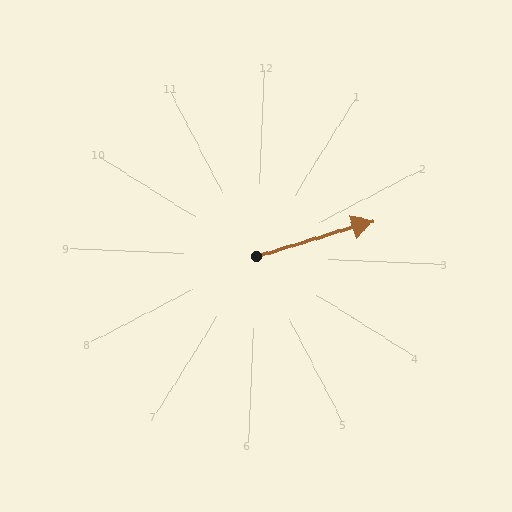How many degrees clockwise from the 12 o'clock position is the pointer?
Approximately 71 degrees.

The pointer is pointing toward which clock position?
Roughly 2 o'clock.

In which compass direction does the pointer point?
East.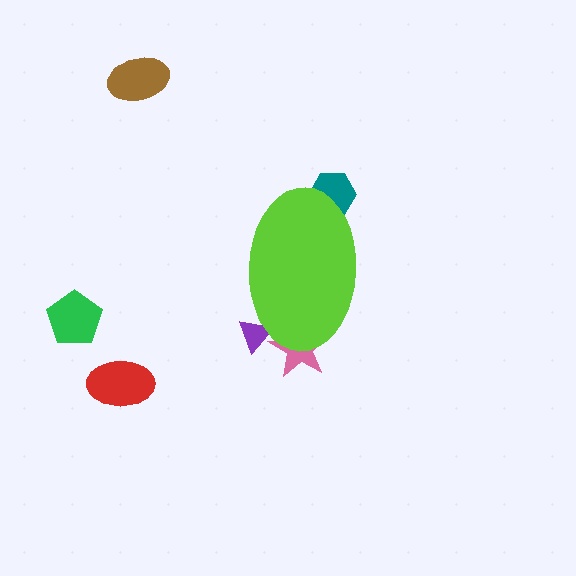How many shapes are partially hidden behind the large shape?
3 shapes are partially hidden.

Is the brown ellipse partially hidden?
No, the brown ellipse is fully visible.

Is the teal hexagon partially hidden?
Yes, the teal hexagon is partially hidden behind the lime ellipse.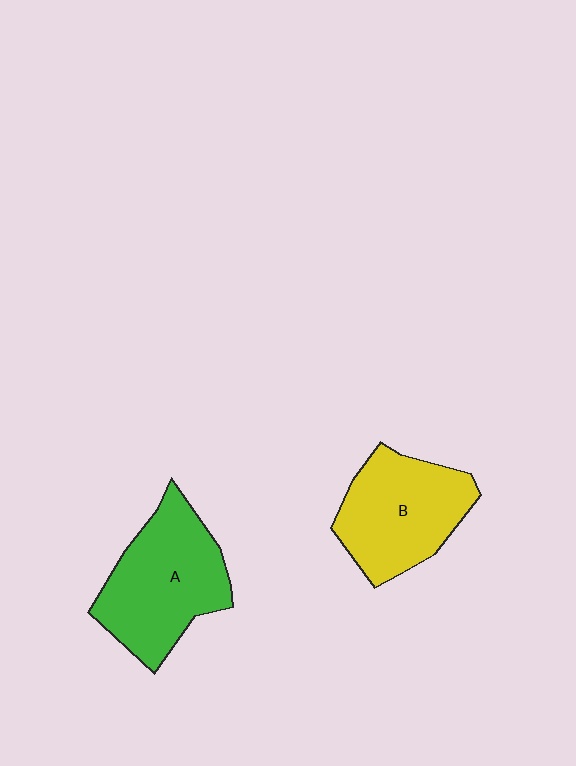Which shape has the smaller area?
Shape B (yellow).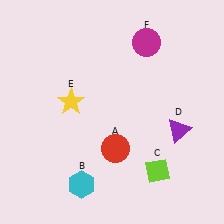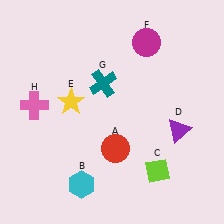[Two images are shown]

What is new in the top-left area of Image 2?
A pink cross (H) was added in the top-left area of Image 2.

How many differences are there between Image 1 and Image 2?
There are 2 differences between the two images.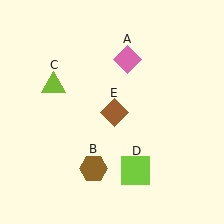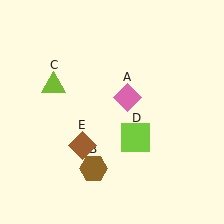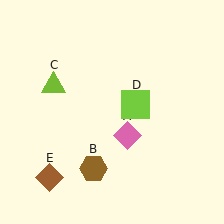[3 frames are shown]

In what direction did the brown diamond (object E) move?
The brown diamond (object E) moved down and to the left.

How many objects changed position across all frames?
3 objects changed position: pink diamond (object A), lime square (object D), brown diamond (object E).